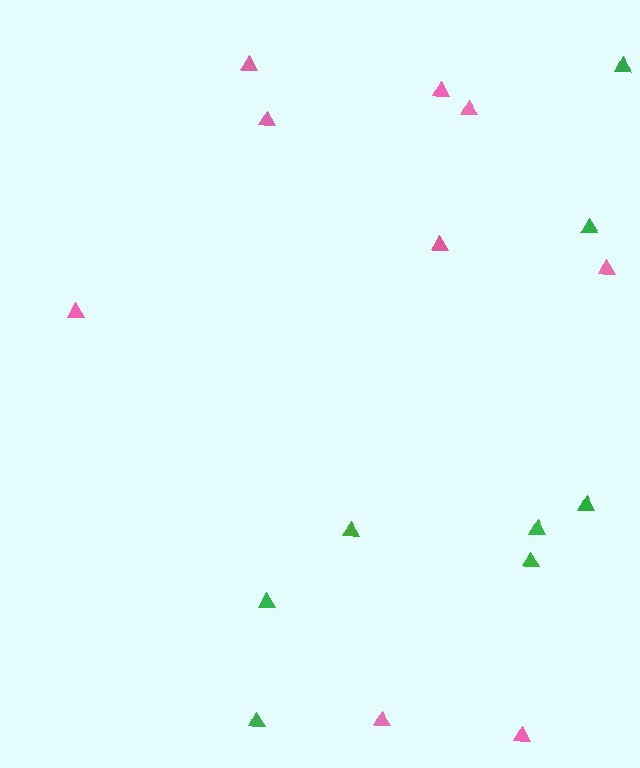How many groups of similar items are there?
There are 2 groups: one group of pink triangles (9) and one group of green triangles (8).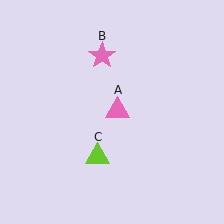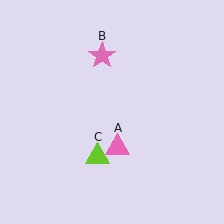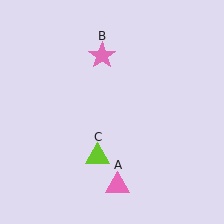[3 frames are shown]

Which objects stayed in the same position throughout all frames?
Pink star (object B) and lime triangle (object C) remained stationary.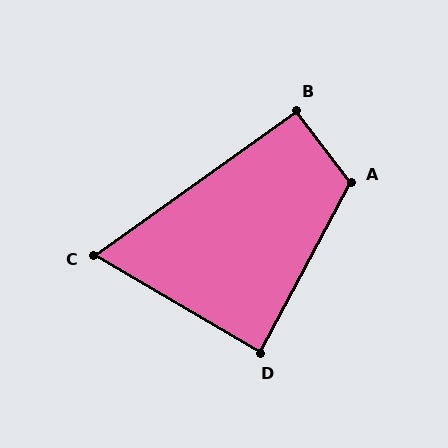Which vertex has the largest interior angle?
A, at approximately 114 degrees.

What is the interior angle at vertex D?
Approximately 88 degrees (approximately right).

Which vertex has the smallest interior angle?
C, at approximately 66 degrees.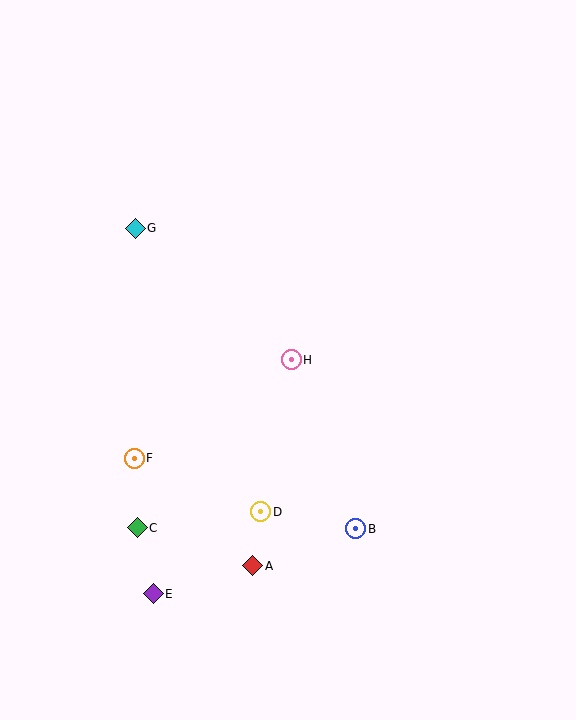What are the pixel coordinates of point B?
Point B is at (356, 529).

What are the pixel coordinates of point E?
Point E is at (153, 594).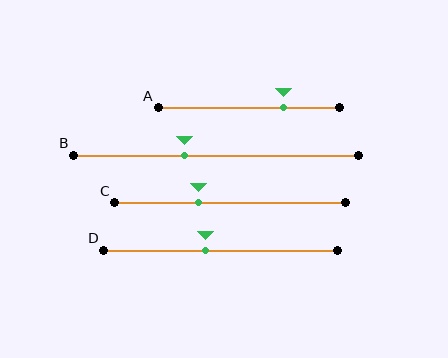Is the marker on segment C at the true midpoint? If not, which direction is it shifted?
No, the marker on segment C is shifted to the left by about 14% of the segment length.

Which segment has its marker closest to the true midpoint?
Segment D has its marker closest to the true midpoint.